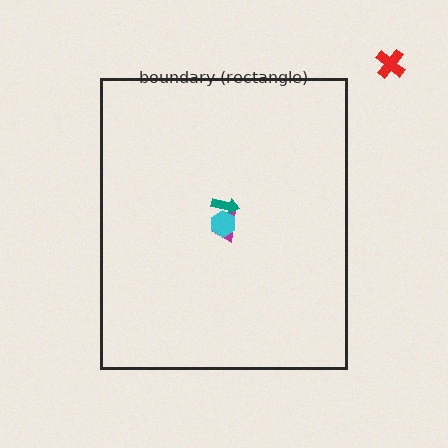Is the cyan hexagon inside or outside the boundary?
Inside.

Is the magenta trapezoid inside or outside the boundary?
Inside.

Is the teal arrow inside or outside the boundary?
Inside.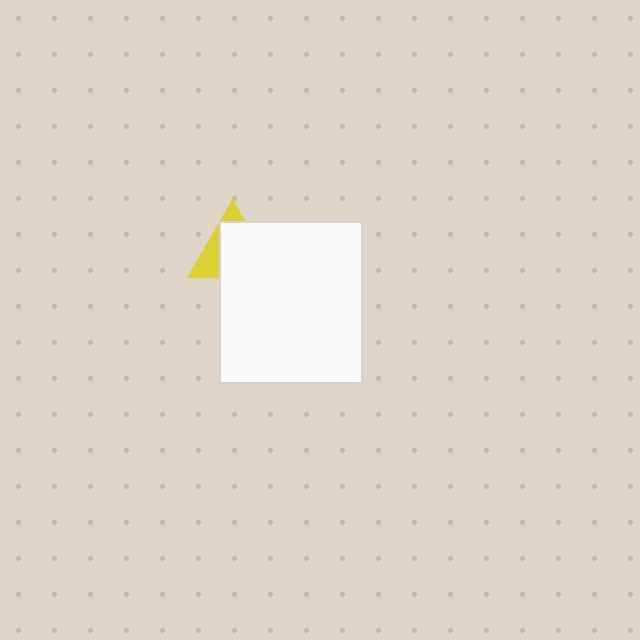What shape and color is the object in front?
The object in front is a white rectangle.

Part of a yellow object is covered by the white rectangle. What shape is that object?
It is a triangle.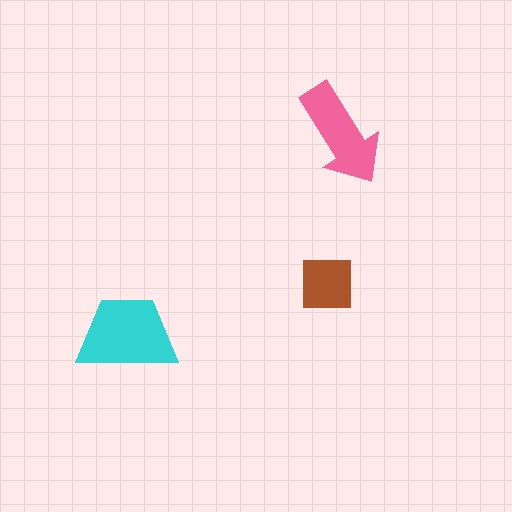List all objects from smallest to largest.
The brown square, the pink arrow, the cyan trapezoid.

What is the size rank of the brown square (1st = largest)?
3rd.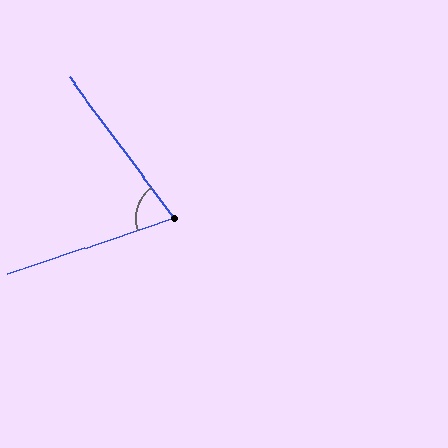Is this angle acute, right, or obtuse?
It is acute.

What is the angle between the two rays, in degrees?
Approximately 72 degrees.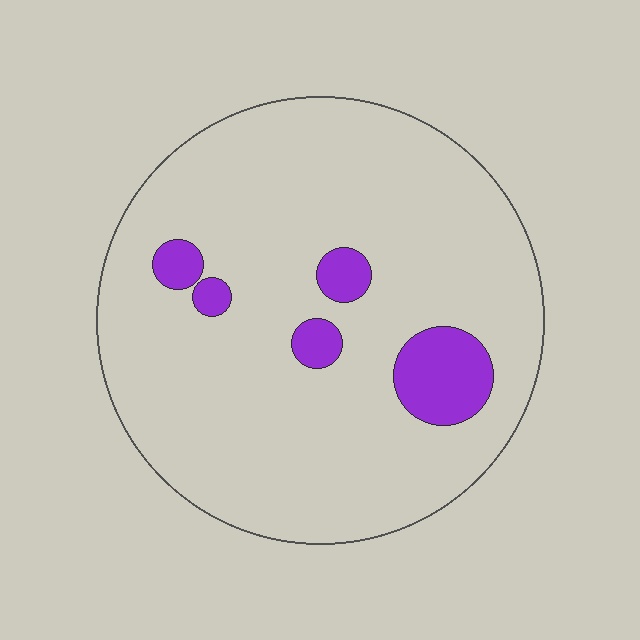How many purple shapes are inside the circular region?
5.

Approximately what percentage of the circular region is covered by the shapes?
Approximately 10%.